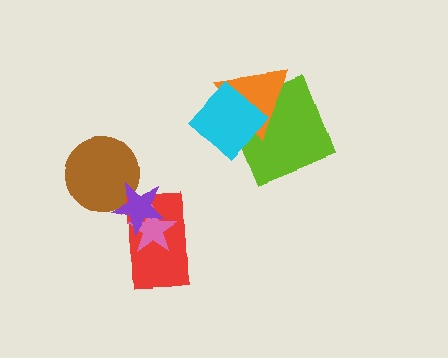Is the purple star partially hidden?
No, no other shape covers it.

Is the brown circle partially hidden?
Yes, it is partially covered by another shape.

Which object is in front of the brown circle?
The purple star is in front of the brown circle.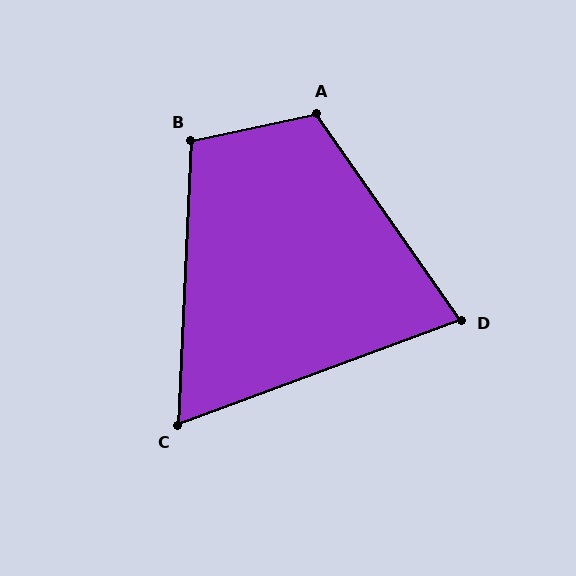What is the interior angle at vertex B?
Approximately 105 degrees (obtuse).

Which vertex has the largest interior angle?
A, at approximately 113 degrees.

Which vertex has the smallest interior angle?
C, at approximately 67 degrees.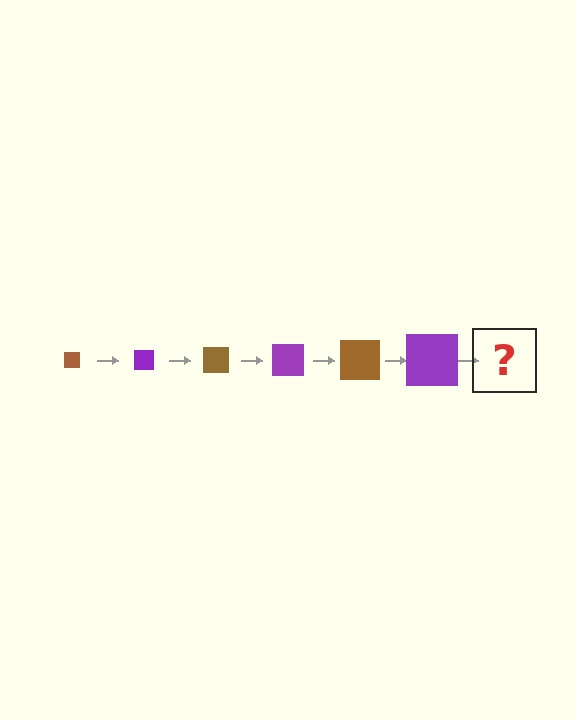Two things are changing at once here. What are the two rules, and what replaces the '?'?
The two rules are that the square grows larger each step and the color cycles through brown and purple. The '?' should be a brown square, larger than the previous one.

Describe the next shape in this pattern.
It should be a brown square, larger than the previous one.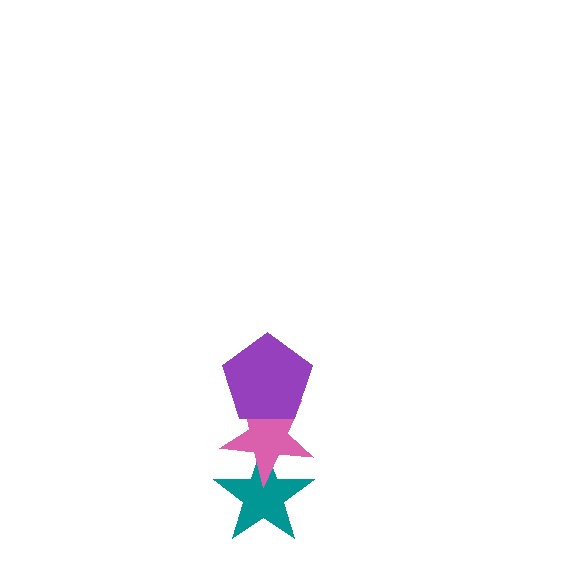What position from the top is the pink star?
The pink star is 2nd from the top.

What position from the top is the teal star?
The teal star is 3rd from the top.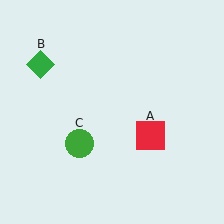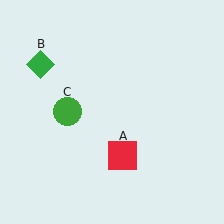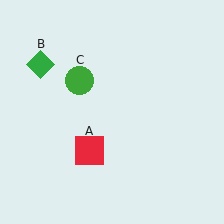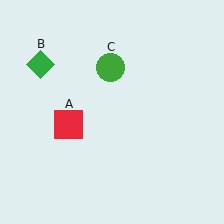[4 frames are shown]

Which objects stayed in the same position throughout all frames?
Green diamond (object B) remained stationary.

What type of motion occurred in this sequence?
The red square (object A), green circle (object C) rotated clockwise around the center of the scene.